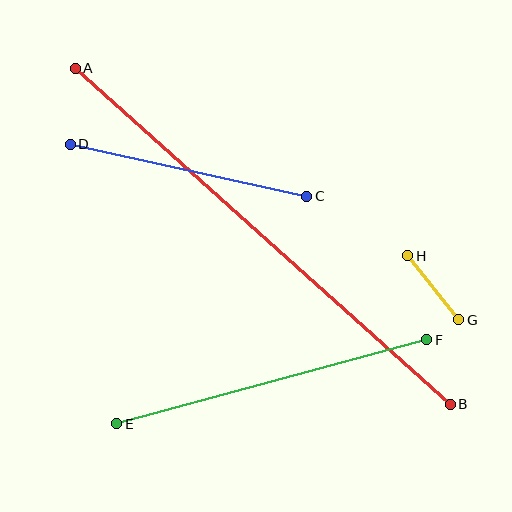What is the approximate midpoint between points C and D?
The midpoint is at approximately (189, 170) pixels.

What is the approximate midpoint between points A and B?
The midpoint is at approximately (263, 236) pixels.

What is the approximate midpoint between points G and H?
The midpoint is at approximately (433, 288) pixels.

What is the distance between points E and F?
The distance is approximately 321 pixels.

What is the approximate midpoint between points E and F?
The midpoint is at approximately (272, 382) pixels.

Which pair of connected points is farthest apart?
Points A and B are farthest apart.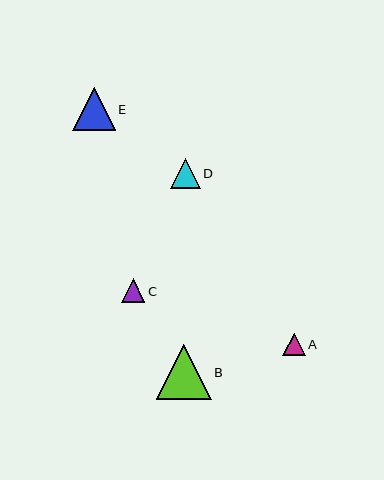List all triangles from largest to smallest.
From largest to smallest: B, E, D, C, A.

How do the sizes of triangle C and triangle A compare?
Triangle C and triangle A are approximately the same size.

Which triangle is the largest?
Triangle B is the largest with a size of approximately 55 pixels.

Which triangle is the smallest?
Triangle A is the smallest with a size of approximately 22 pixels.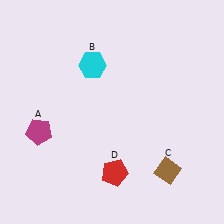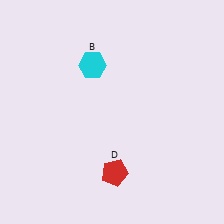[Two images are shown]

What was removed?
The magenta pentagon (A), the brown diamond (C) were removed in Image 2.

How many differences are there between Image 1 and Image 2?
There are 2 differences between the two images.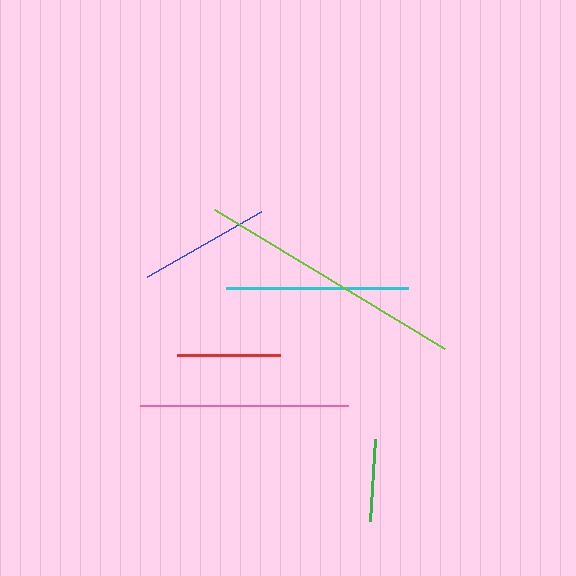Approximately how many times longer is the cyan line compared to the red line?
The cyan line is approximately 1.8 times the length of the red line.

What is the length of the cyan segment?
The cyan segment is approximately 183 pixels long.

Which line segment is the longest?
The lime line is the longest at approximately 269 pixels.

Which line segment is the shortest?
The green line is the shortest at approximately 82 pixels.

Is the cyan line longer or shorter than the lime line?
The lime line is longer than the cyan line.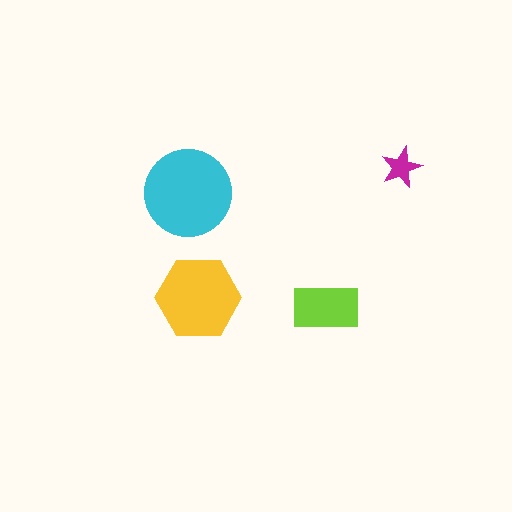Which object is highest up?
The magenta star is topmost.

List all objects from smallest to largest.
The magenta star, the lime rectangle, the yellow hexagon, the cyan circle.